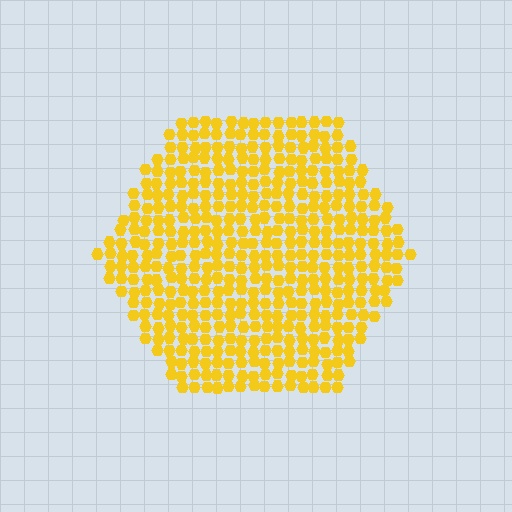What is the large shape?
The large shape is a hexagon.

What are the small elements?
The small elements are hexagons.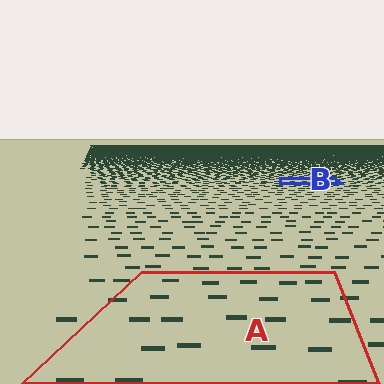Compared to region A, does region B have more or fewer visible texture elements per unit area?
Region B has more texture elements per unit area — they are packed more densely because it is farther away.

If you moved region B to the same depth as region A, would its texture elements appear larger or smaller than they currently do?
They would appear larger. At a closer depth, the same texture elements are projected at a bigger on-screen size.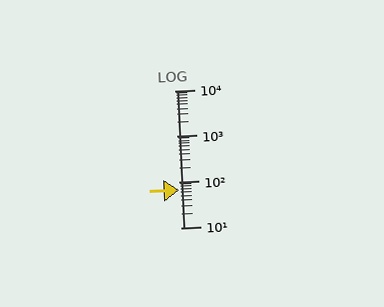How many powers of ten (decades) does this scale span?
The scale spans 3 decades, from 10 to 10000.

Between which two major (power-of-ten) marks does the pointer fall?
The pointer is between 10 and 100.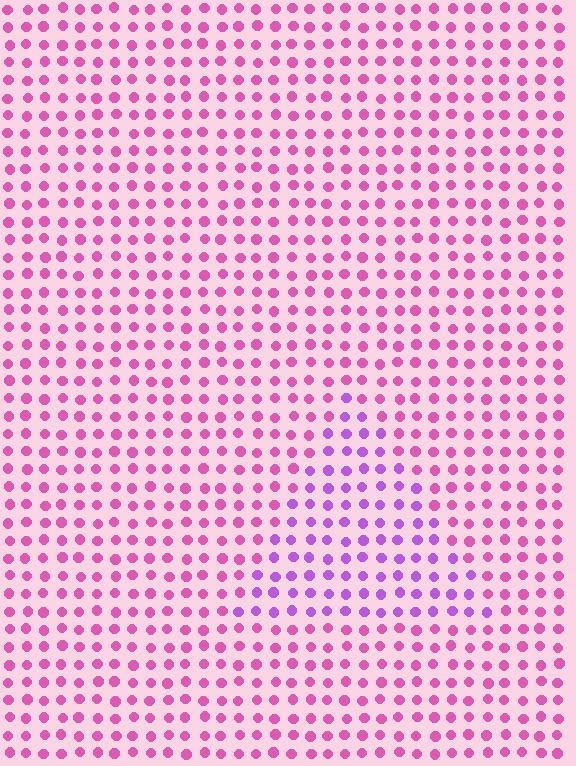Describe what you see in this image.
The image is filled with small pink elements in a uniform arrangement. A triangle-shaped region is visible where the elements are tinted to a slightly different hue, forming a subtle color boundary.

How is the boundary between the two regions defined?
The boundary is defined purely by a slight shift in hue (about 35 degrees). Spacing, size, and orientation are identical on both sides.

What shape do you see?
I see a triangle.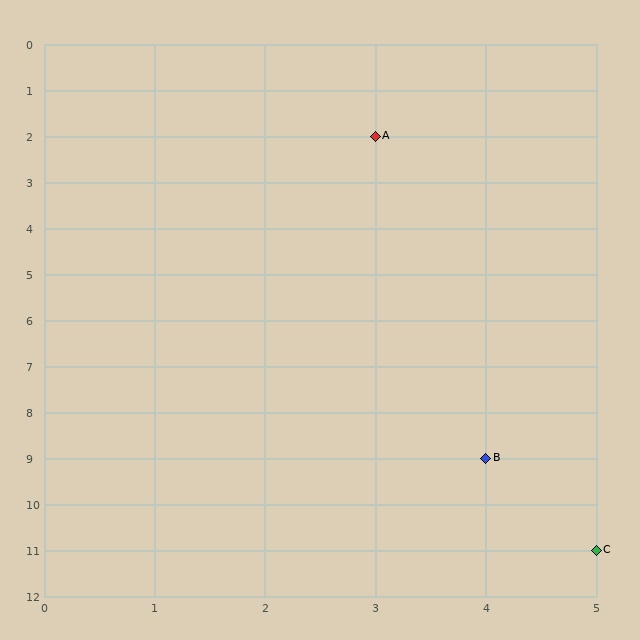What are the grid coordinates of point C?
Point C is at grid coordinates (5, 11).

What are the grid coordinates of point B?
Point B is at grid coordinates (4, 9).